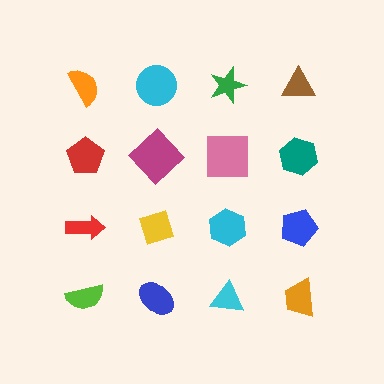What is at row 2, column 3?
A pink square.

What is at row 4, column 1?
A lime semicircle.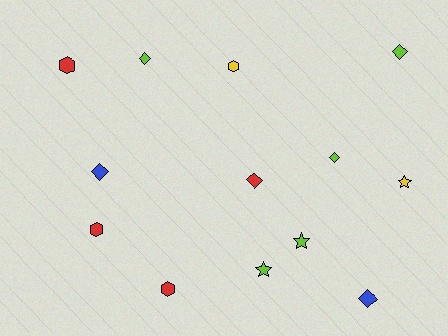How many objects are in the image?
There are 13 objects.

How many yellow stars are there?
There is 1 yellow star.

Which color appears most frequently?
Lime, with 5 objects.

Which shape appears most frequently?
Diamond, with 6 objects.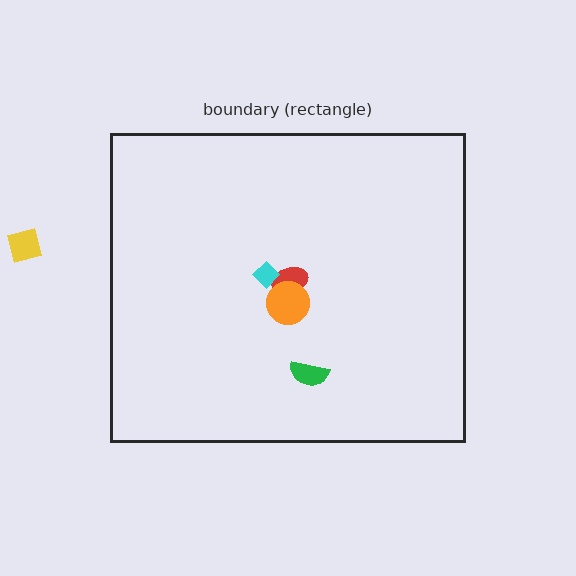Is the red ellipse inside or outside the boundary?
Inside.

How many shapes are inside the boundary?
4 inside, 1 outside.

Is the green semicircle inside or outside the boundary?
Inside.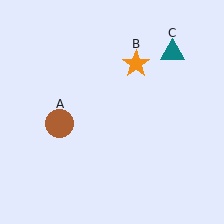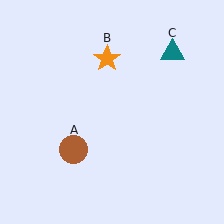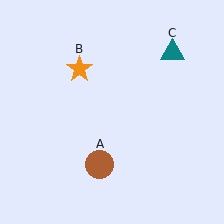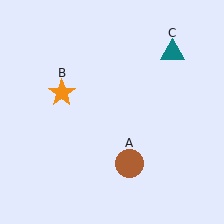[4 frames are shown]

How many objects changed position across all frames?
2 objects changed position: brown circle (object A), orange star (object B).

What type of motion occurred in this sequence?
The brown circle (object A), orange star (object B) rotated counterclockwise around the center of the scene.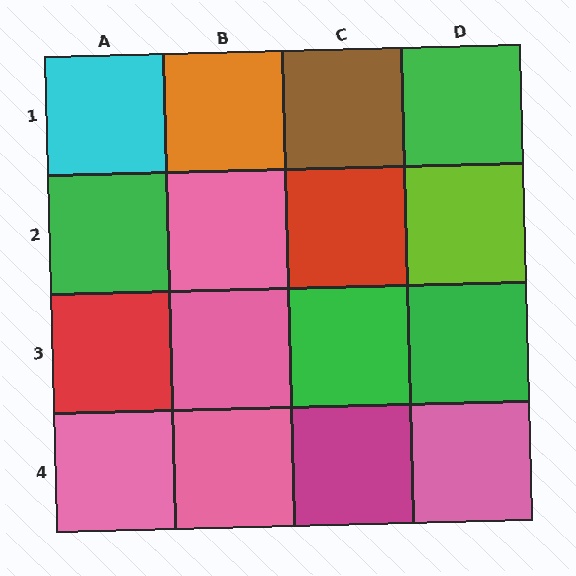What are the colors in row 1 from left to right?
Cyan, orange, brown, green.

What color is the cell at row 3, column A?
Red.